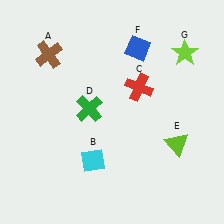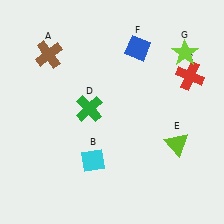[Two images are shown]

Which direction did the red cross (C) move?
The red cross (C) moved right.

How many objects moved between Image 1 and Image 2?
1 object moved between the two images.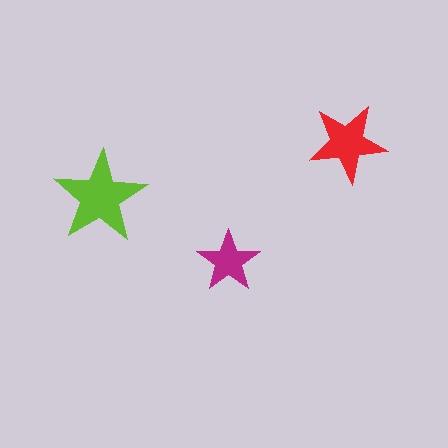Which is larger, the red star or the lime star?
The lime one.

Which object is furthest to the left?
The lime star is leftmost.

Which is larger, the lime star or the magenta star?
The lime one.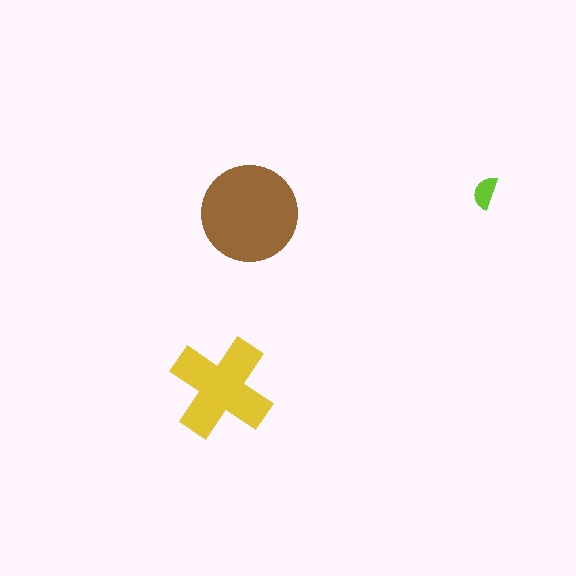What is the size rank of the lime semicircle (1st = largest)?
3rd.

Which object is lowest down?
The yellow cross is bottommost.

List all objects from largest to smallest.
The brown circle, the yellow cross, the lime semicircle.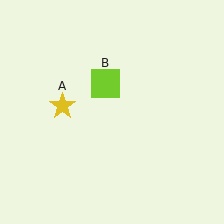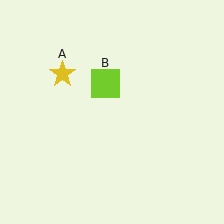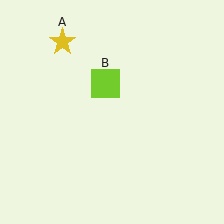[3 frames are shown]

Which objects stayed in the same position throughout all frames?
Lime square (object B) remained stationary.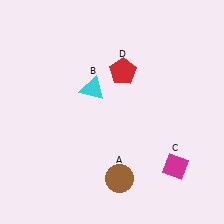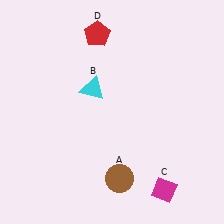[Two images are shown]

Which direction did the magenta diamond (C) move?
The magenta diamond (C) moved down.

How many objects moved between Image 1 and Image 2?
2 objects moved between the two images.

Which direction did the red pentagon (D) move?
The red pentagon (D) moved up.